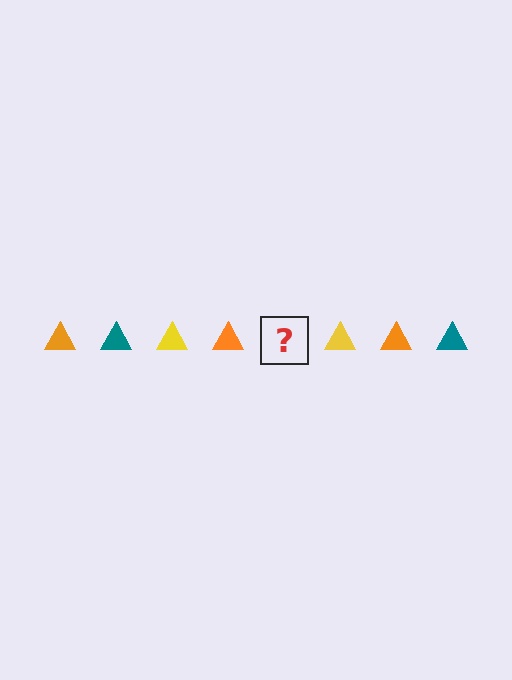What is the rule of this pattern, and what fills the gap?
The rule is that the pattern cycles through orange, teal, yellow triangles. The gap should be filled with a teal triangle.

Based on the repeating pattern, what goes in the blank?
The blank should be a teal triangle.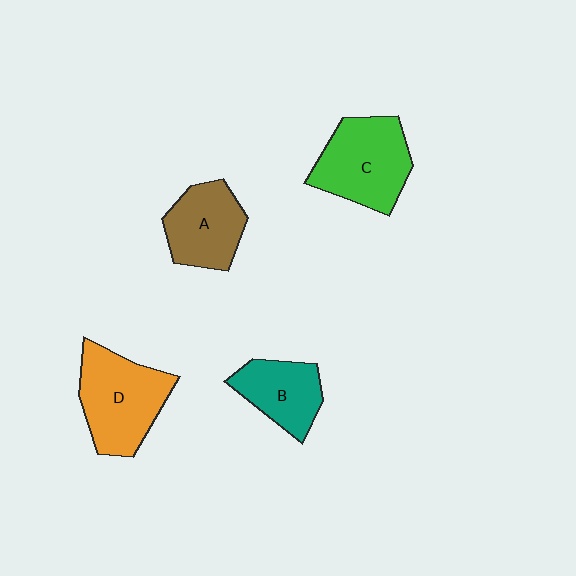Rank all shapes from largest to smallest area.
From largest to smallest: D (orange), C (green), A (brown), B (teal).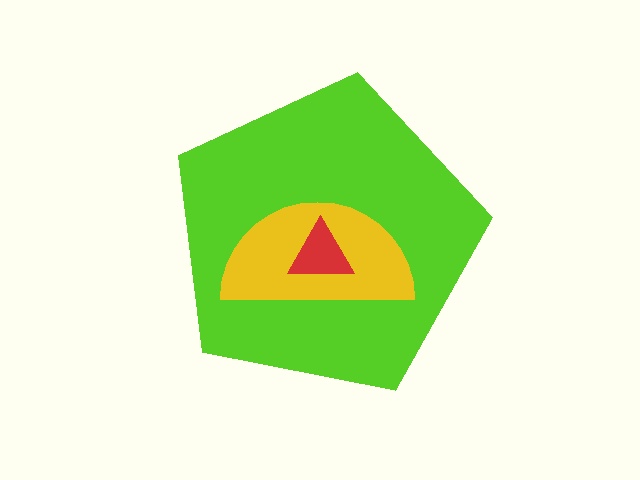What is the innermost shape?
The red triangle.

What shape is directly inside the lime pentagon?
The yellow semicircle.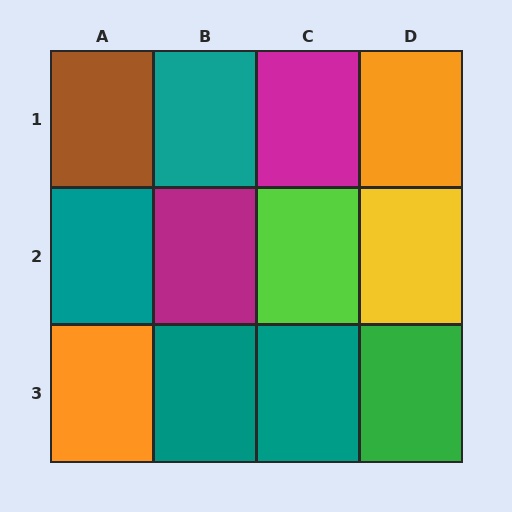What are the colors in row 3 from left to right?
Orange, teal, teal, green.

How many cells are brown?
1 cell is brown.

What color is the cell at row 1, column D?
Orange.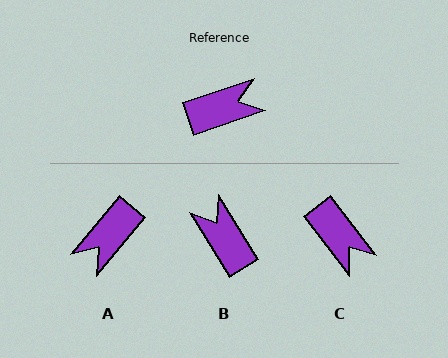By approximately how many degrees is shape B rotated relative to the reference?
Approximately 102 degrees counter-clockwise.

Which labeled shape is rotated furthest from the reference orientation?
A, about 149 degrees away.